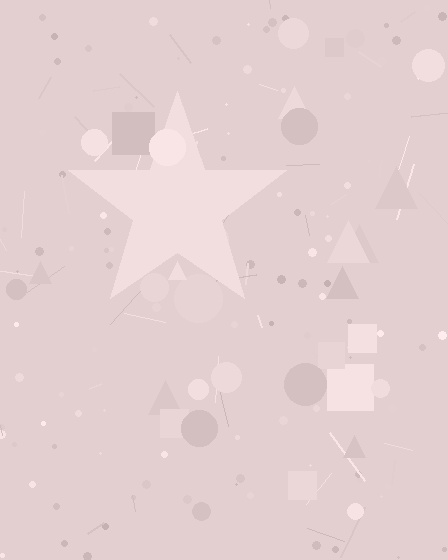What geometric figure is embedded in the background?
A star is embedded in the background.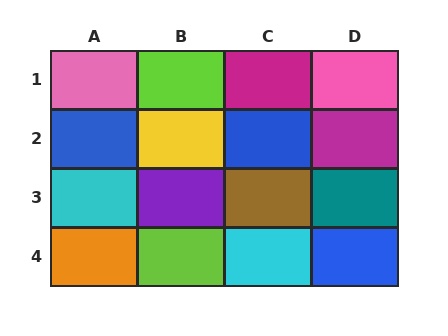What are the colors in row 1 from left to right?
Pink, lime, magenta, pink.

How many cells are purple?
1 cell is purple.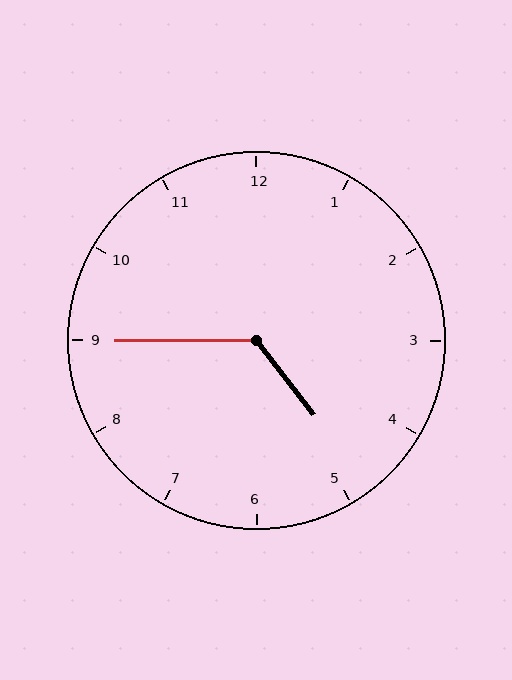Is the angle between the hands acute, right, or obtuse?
It is obtuse.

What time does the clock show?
4:45.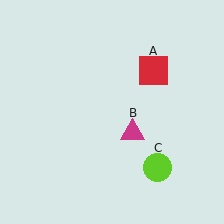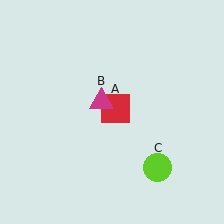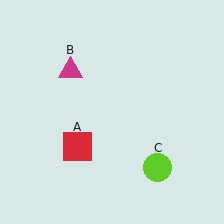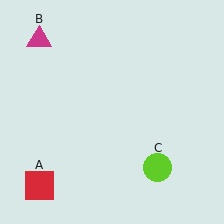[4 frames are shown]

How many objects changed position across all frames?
2 objects changed position: red square (object A), magenta triangle (object B).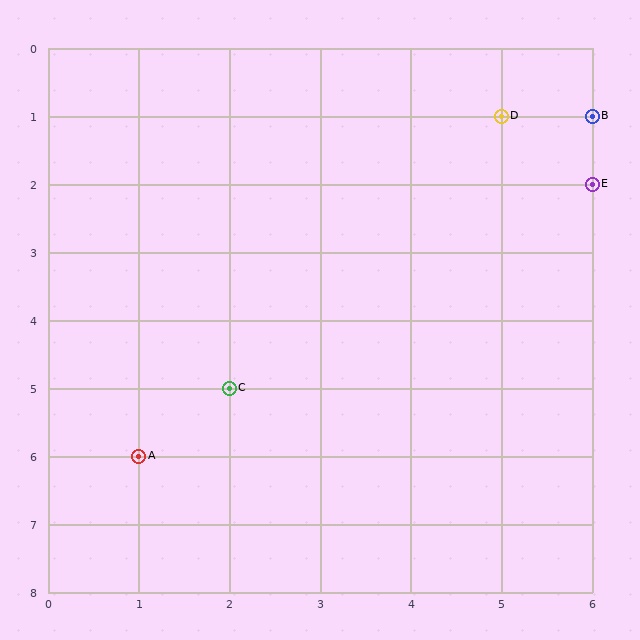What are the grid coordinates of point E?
Point E is at grid coordinates (6, 2).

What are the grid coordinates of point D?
Point D is at grid coordinates (5, 1).